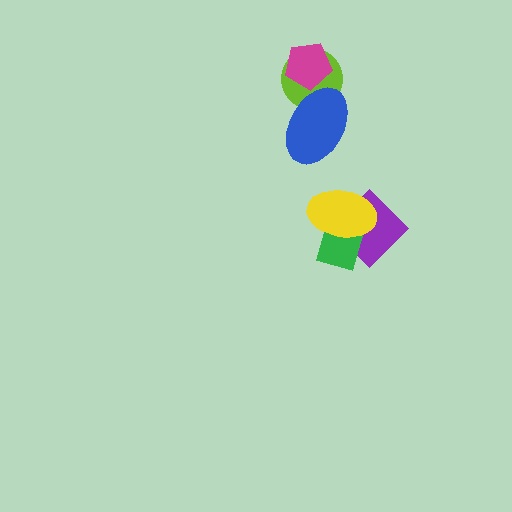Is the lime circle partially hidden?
Yes, it is partially covered by another shape.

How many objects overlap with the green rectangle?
2 objects overlap with the green rectangle.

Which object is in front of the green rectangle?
The yellow ellipse is in front of the green rectangle.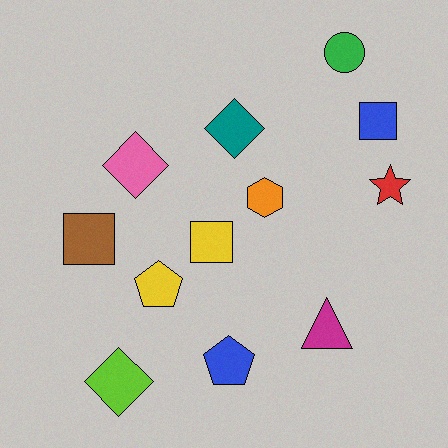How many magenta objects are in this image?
There is 1 magenta object.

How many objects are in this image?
There are 12 objects.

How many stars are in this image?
There is 1 star.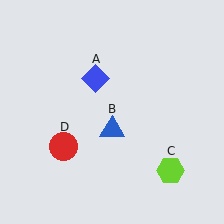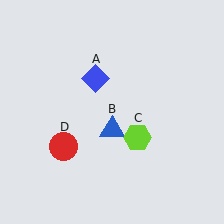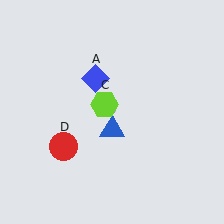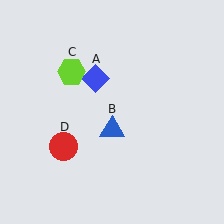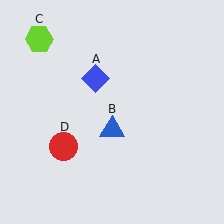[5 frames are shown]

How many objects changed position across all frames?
1 object changed position: lime hexagon (object C).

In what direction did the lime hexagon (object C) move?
The lime hexagon (object C) moved up and to the left.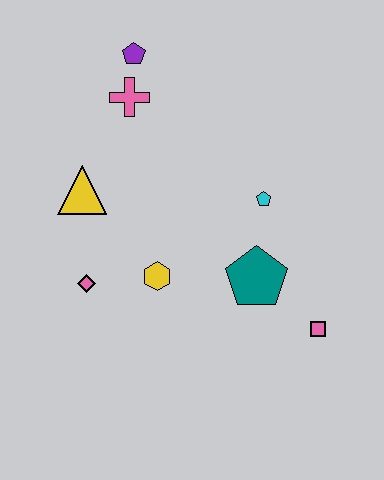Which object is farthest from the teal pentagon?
The purple pentagon is farthest from the teal pentagon.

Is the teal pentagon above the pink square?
Yes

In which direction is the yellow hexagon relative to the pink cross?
The yellow hexagon is below the pink cross.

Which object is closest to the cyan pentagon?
The teal pentagon is closest to the cyan pentagon.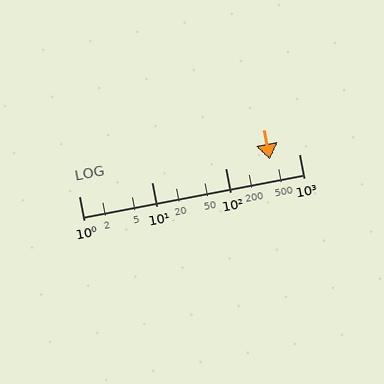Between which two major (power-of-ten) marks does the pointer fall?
The pointer is between 100 and 1000.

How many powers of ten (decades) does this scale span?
The scale spans 3 decades, from 1 to 1000.